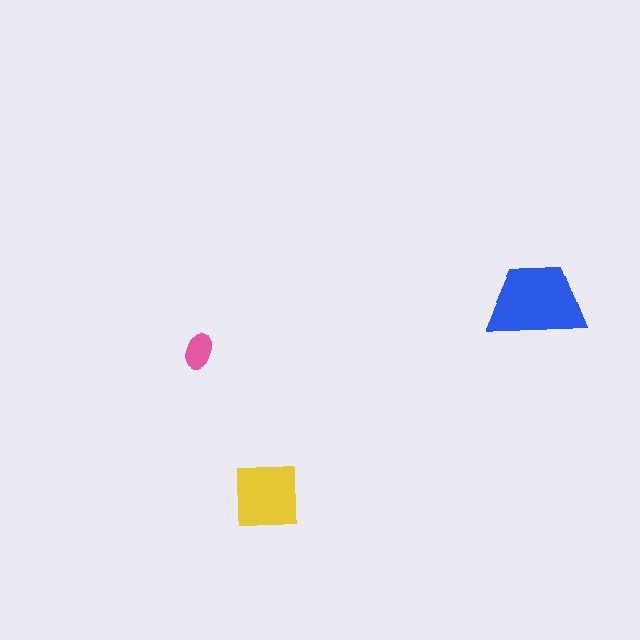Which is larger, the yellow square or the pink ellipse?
The yellow square.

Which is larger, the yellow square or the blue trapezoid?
The blue trapezoid.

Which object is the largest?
The blue trapezoid.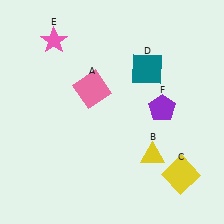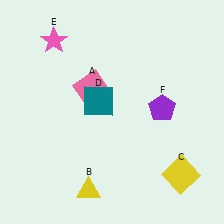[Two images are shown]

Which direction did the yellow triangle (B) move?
The yellow triangle (B) moved left.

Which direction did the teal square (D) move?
The teal square (D) moved left.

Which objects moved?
The objects that moved are: the yellow triangle (B), the teal square (D).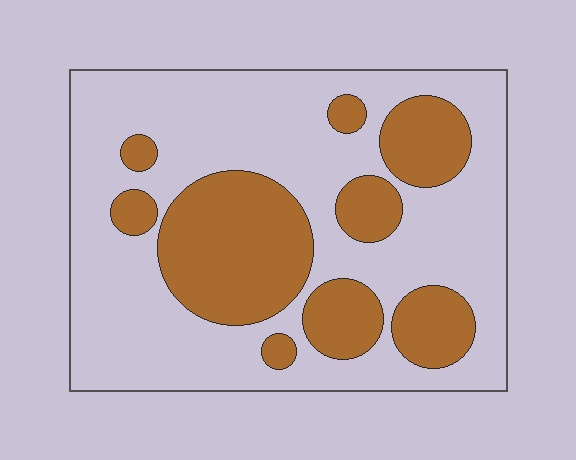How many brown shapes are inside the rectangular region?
9.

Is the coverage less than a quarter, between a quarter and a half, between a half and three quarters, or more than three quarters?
Between a quarter and a half.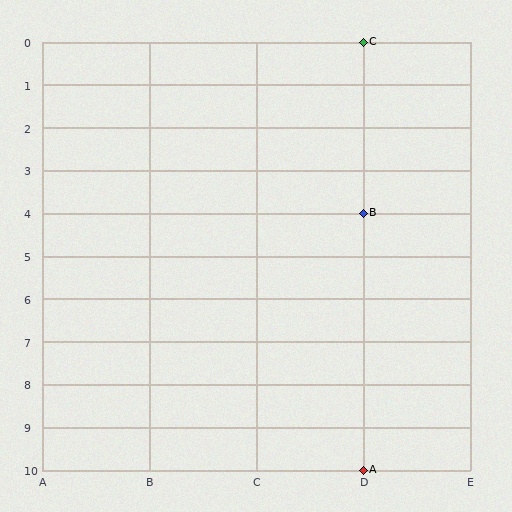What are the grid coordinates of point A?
Point A is at grid coordinates (D, 10).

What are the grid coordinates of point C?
Point C is at grid coordinates (D, 0).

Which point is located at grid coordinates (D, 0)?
Point C is at (D, 0).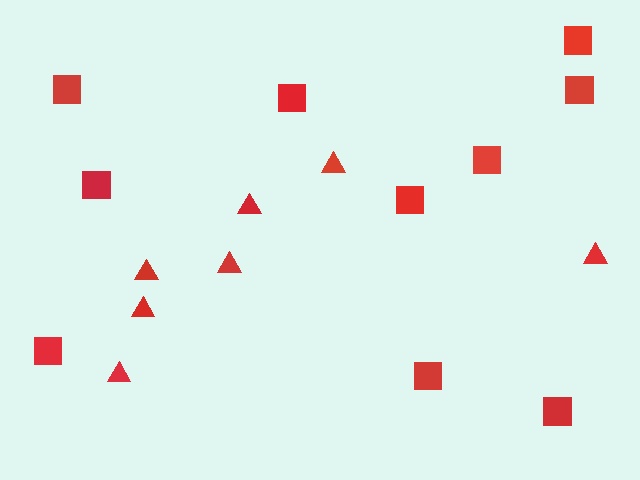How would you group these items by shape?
There are 2 groups: one group of triangles (7) and one group of squares (10).